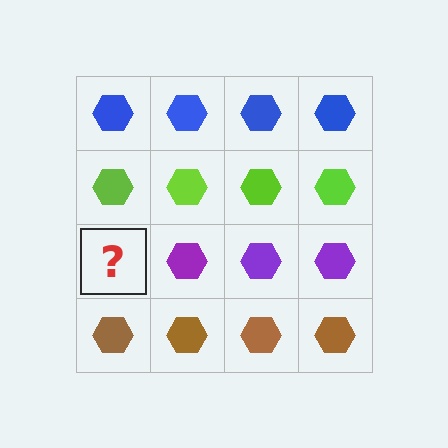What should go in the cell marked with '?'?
The missing cell should contain a purple hexagon.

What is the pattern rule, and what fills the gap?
The rule is that each row has a consistent color. The gap should be filled with a purple hexagon.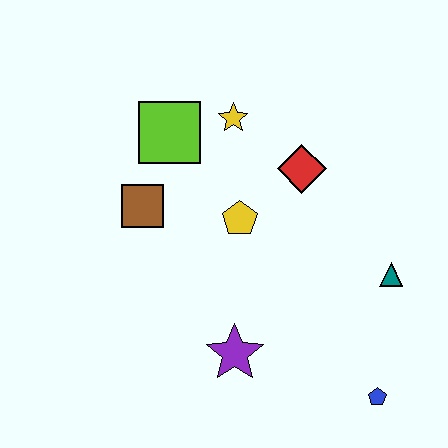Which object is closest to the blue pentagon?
The teal triangle is closest to the blue pentagon.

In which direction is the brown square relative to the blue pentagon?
The brown square is to the left of the blue pentagon.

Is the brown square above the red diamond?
No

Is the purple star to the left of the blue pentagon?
Yes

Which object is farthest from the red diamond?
The blue pentagon is farthest from the red diamond.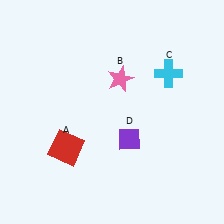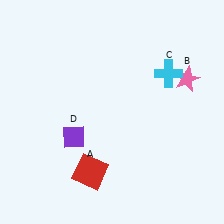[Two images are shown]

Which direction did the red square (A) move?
The red square (A) moved down.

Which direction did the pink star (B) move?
The pink star (B) moved right.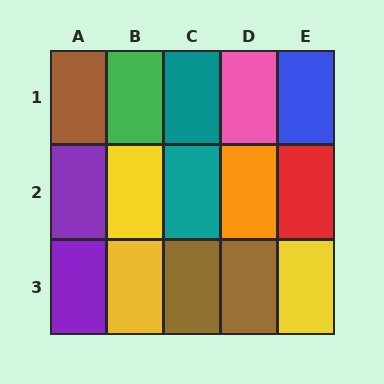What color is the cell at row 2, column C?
Teal.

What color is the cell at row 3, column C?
Brown.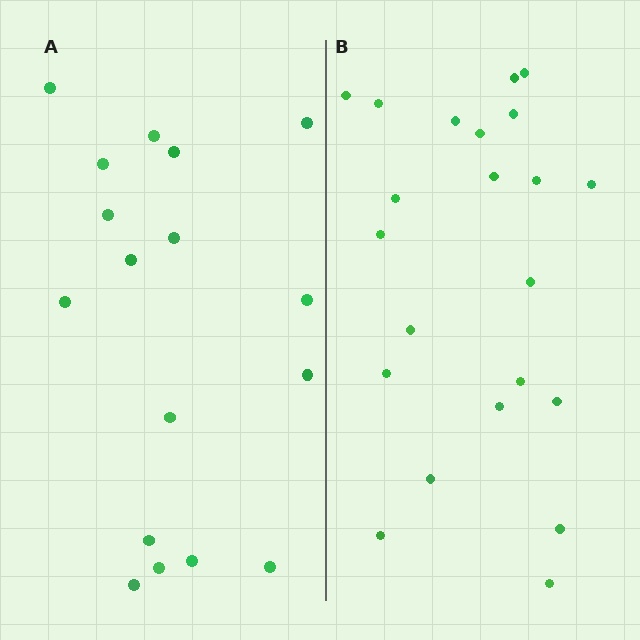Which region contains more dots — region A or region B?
Region B (the right region) has more dots.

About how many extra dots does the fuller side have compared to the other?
Region B has about 5 more dots than region A.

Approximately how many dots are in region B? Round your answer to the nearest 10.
About 20 dots. (The exact count is 22, which rounds to 20.)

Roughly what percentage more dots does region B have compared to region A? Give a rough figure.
About 30% more.